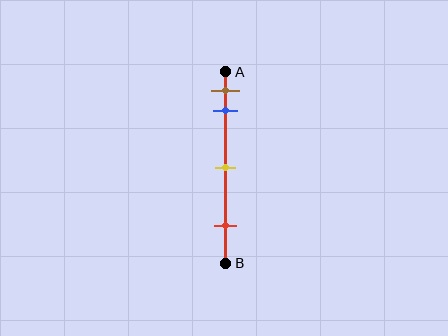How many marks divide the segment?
There are 4 marks dividing the segment.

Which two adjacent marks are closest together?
The brown and blue marks are the closest adjacent pair.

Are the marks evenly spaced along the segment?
No, the marks are not evenly spaced.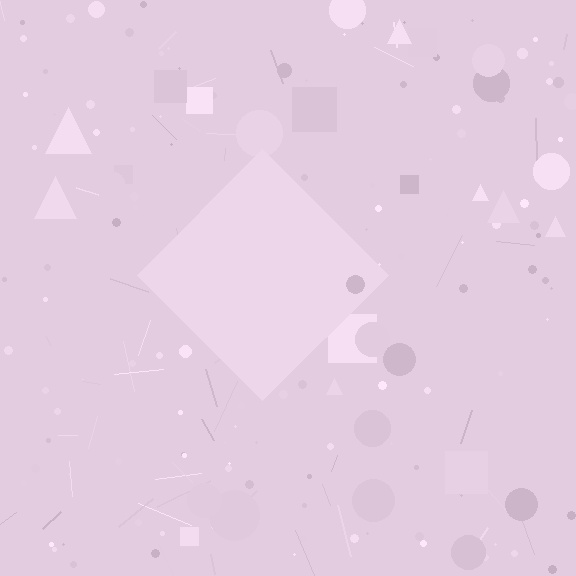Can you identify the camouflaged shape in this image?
The camouflaged shape is a diamond.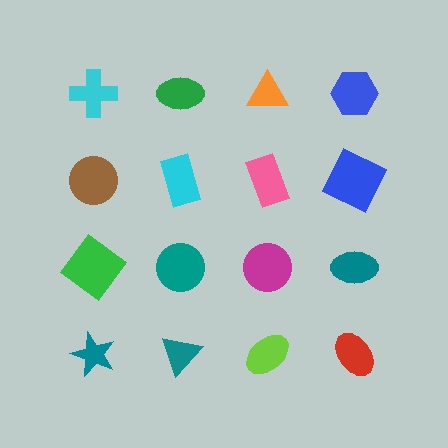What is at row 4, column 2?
A teal triangle.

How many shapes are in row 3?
4 shapes.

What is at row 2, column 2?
A cyan rectangle.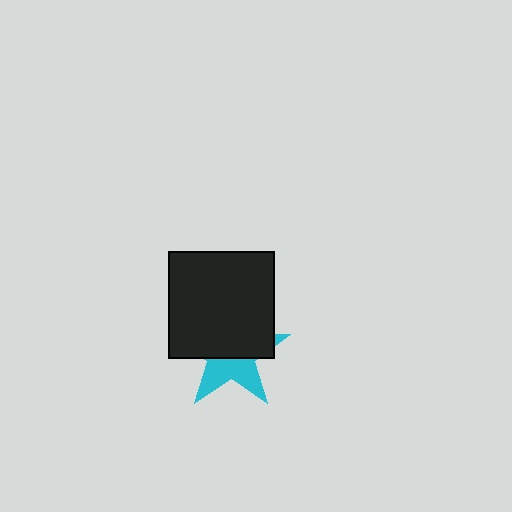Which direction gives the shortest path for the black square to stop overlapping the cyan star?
Moving up gives the shortest separation.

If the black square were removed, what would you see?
You would see the complete cyan star.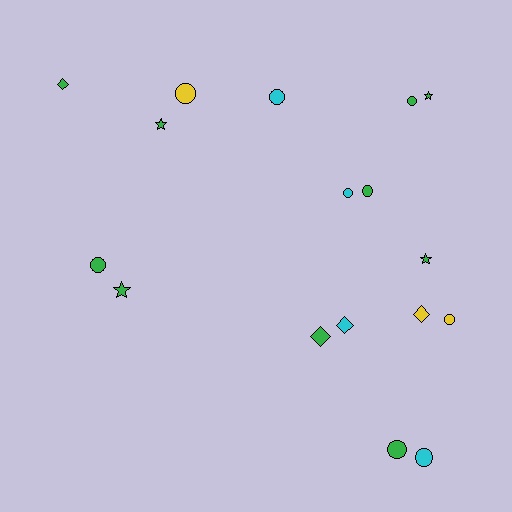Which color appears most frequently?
Green, with 10 objects.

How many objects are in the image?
There are 17 objects.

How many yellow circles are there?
There are 2 yellow circles.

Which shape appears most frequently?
Circle, with 9 objects.